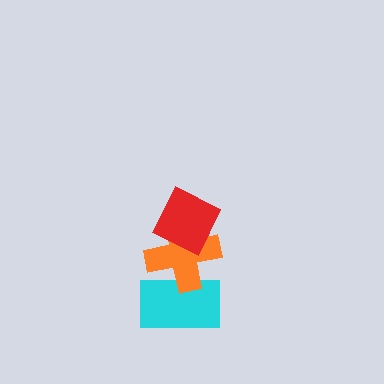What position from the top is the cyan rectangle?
The cyan rectangle is 3rd from the top.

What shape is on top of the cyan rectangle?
The orange cross is on top of the cyan rectangle.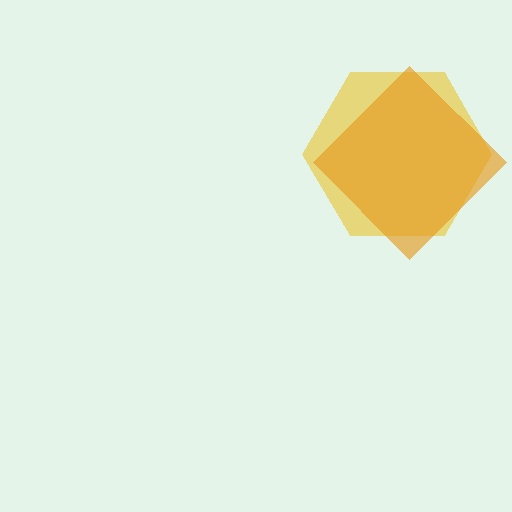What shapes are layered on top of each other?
The layered shapes are: a yellow hexagon, an orange diamond.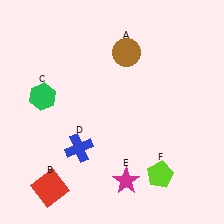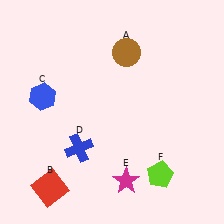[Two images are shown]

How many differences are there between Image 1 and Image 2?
There is 1 difference between the two images.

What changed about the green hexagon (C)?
In Image 1, C is green. In Image 2, it changed to blue.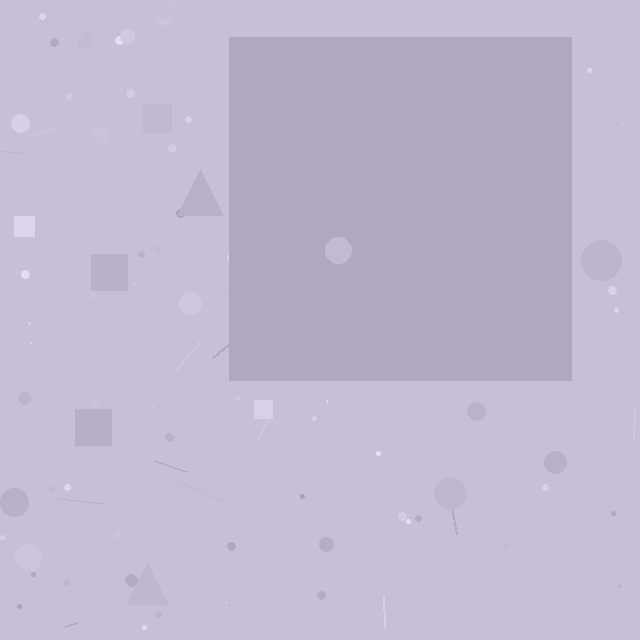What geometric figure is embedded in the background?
A square is embedded in the background.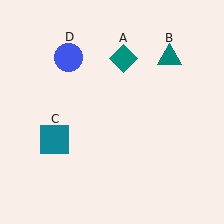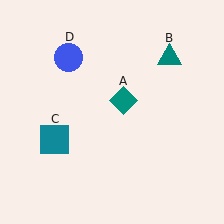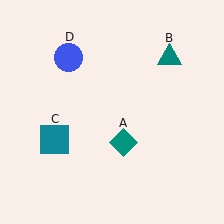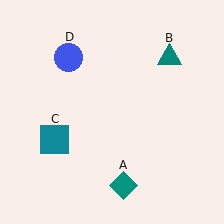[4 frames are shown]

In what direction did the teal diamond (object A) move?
The teal diamond (object A) moved down.